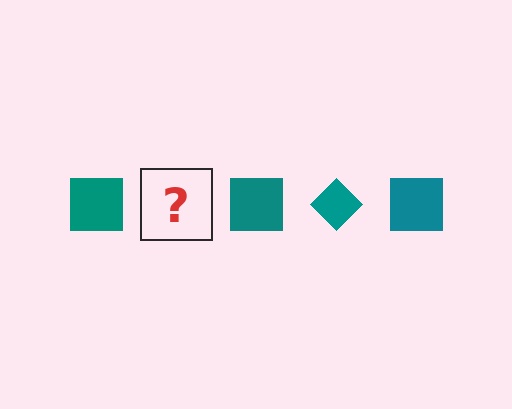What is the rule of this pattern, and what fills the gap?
The rule is that the pattern cycles through square, diamond shapes in teal. The gap should be filled with a teal diamond.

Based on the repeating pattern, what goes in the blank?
The blank should be a teal diamond.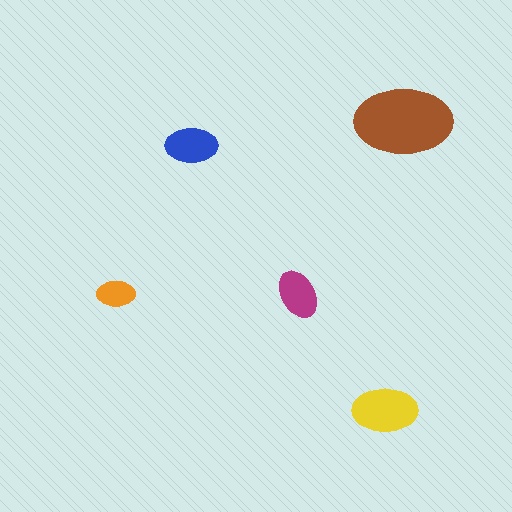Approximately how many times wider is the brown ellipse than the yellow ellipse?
About 1.5 times wider.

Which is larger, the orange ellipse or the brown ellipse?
The brown one.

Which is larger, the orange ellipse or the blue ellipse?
The blue one.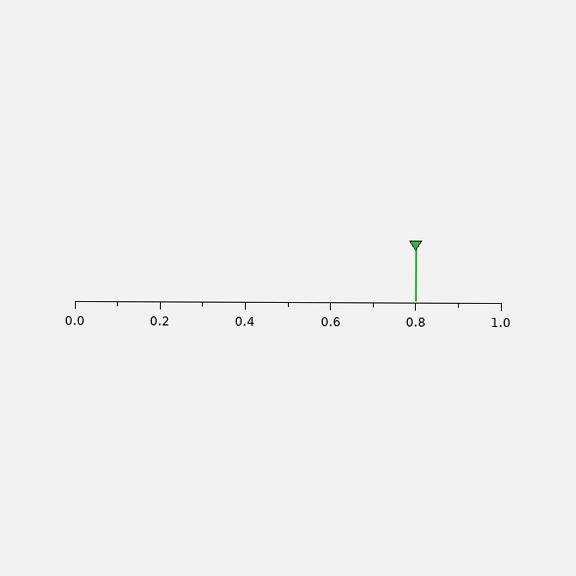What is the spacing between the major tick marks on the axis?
The major ticks are spaced 0.2 apart.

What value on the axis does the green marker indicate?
The marker indicates approximately 0.8.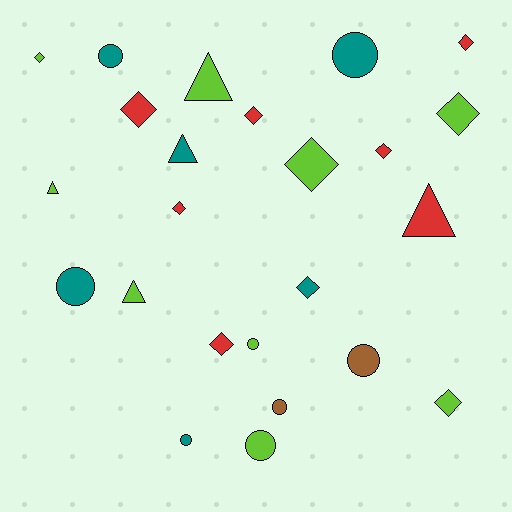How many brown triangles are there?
There are no brown triangles.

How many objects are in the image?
There are 24 objects.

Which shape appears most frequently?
Diamond, with 11 objects.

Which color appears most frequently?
Lime, with 9 objects.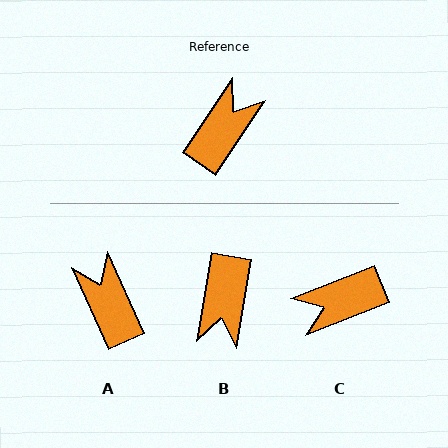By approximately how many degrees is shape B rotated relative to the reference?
Approximately 155 degrees clockwise.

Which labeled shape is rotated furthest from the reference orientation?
B, about 155 degrees away.